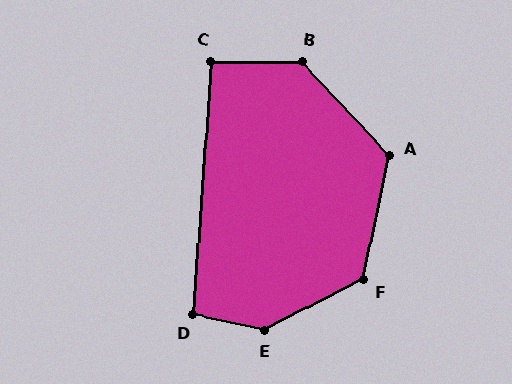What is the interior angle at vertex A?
Approximately 125 degrees (obtuse).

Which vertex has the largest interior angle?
E, at approximately 141 degrees.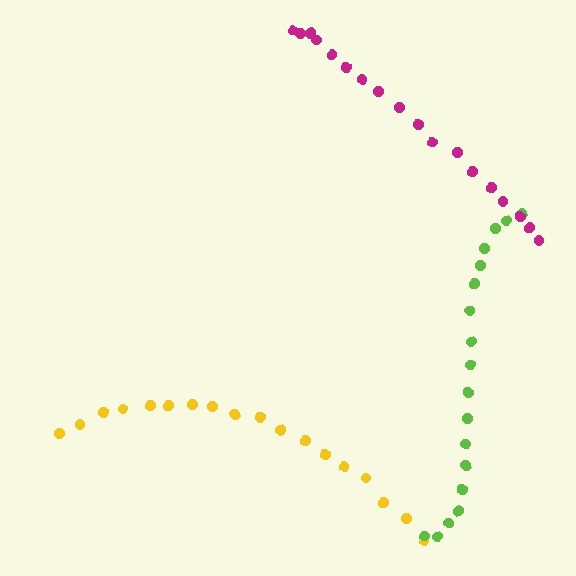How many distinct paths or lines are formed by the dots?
There are 3 distinct paths.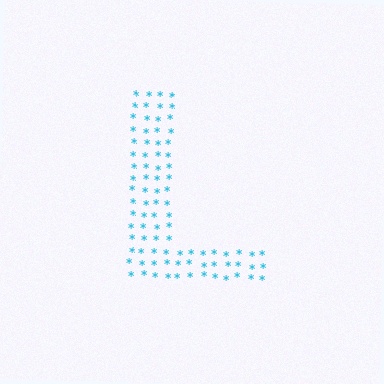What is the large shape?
The large shape is the letter L.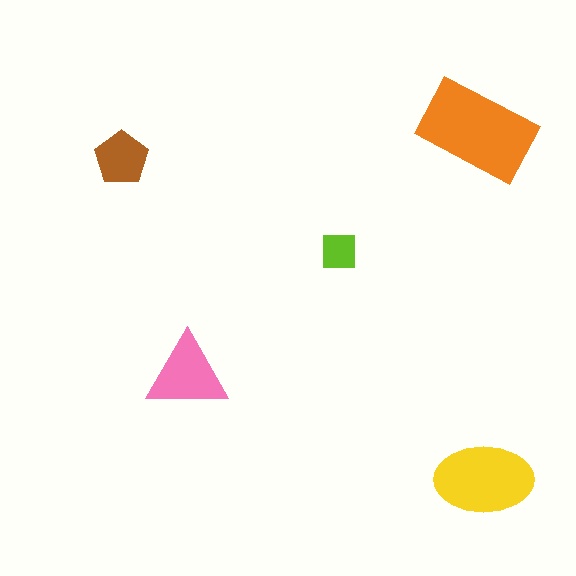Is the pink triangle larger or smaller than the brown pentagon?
Larger.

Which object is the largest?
The orange rectangle.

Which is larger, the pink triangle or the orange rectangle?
The orange rectangle.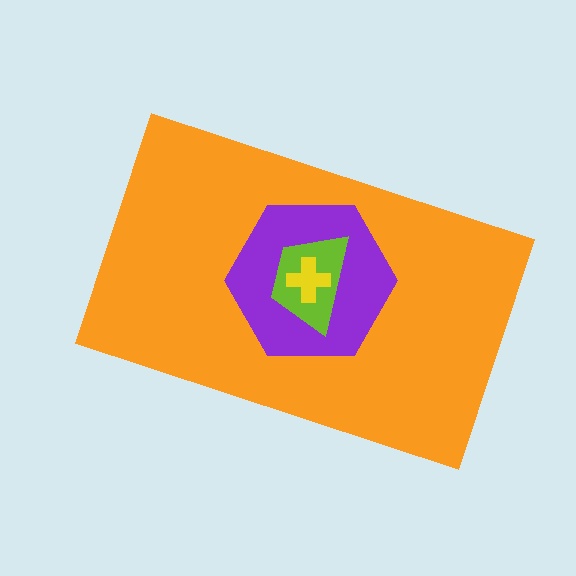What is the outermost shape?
The orange rectangle.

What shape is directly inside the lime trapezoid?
The yellow cross.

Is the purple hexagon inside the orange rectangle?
Yes.